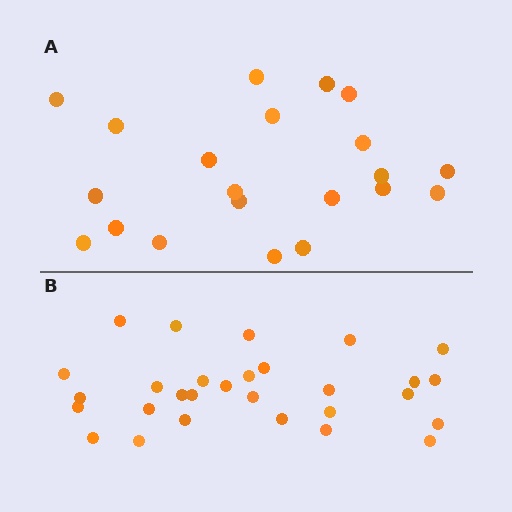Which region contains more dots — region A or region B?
Region B (the bottom region) has more dots.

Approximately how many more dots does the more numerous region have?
Region B has roughly 8 or so more dots than region A.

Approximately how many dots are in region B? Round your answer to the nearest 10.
About 30 dots. (The exact count is 29, which rounds to 30.)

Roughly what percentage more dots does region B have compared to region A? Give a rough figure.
About 40% more.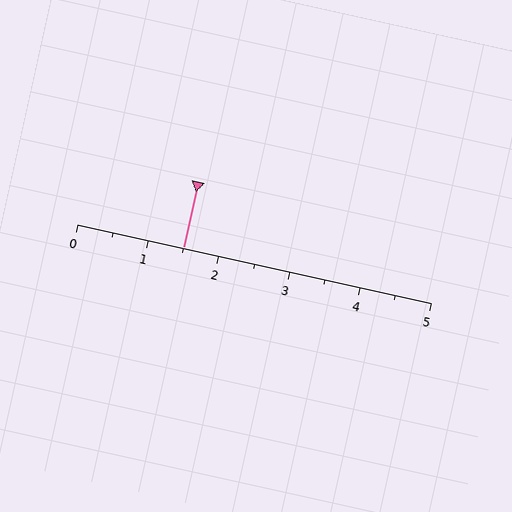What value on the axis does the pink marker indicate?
The marker indicates approximately 1.5.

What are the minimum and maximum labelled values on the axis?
The axis runs from 0 to 5.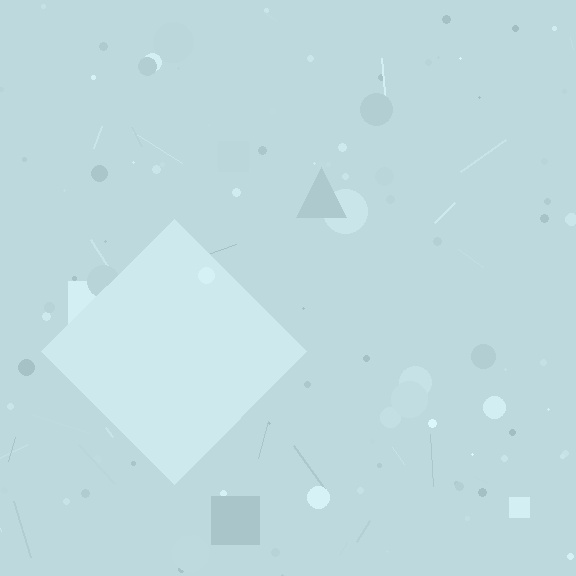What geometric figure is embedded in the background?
A diamond is embedded in the background.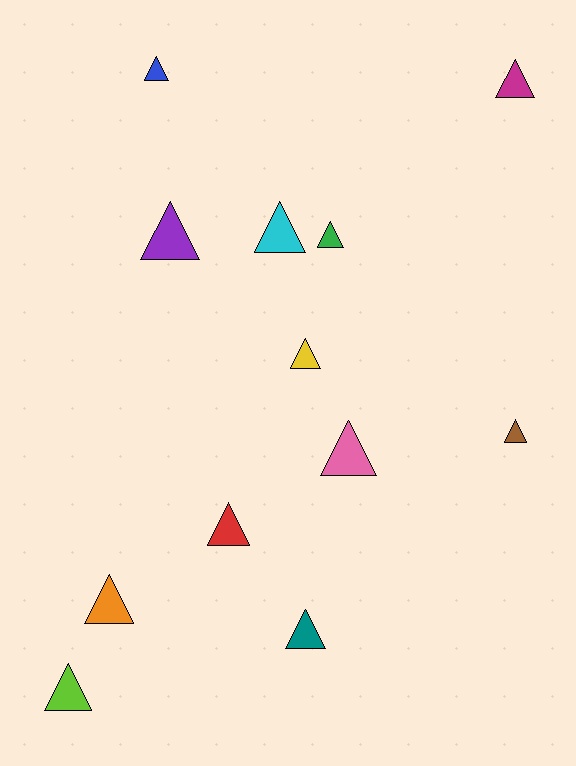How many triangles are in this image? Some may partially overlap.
There are 12 triangles.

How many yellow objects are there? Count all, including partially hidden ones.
There is 1 yellow object.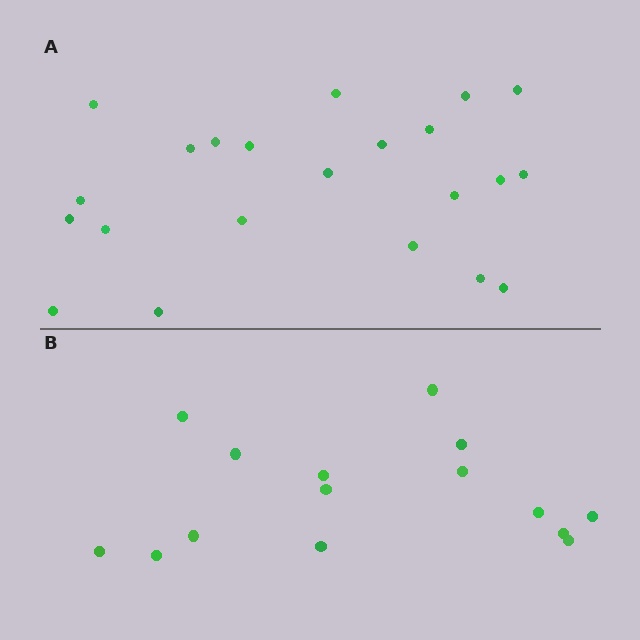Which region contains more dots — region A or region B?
Region A (the top region) has more dots.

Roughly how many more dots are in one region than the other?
Region A has roughly 8 or so more dots than region B.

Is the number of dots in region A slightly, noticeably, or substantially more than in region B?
Region A has substantially more. The ratio is roughly 1.5 to 1.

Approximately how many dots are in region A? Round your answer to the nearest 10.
About 20 dots. (The exact count is 22, which rounds to 20.)